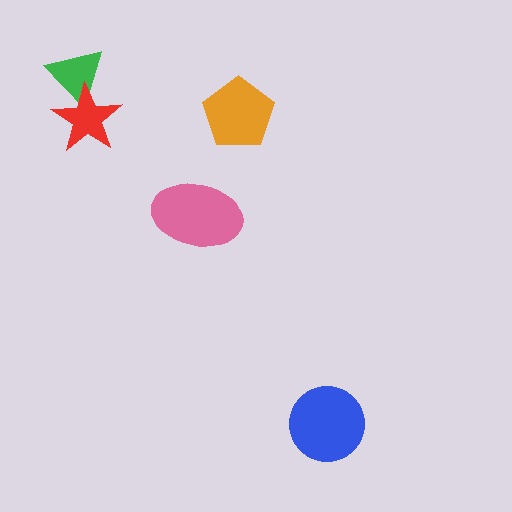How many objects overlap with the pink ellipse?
0 objects overlap with the pink ellipse.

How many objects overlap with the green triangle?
1 object overlaps with the green triangle.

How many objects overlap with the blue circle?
0 objects overlap with the blue circle.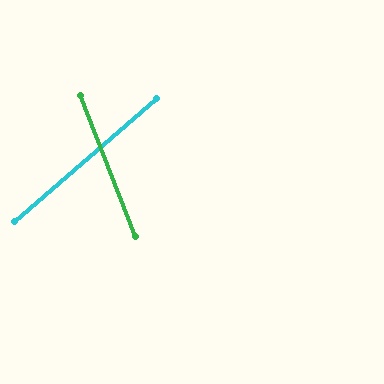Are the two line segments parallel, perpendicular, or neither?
Neither parallel nor perpendicular — they differ by about 70°.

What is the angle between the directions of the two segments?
Approximately 70 degrees.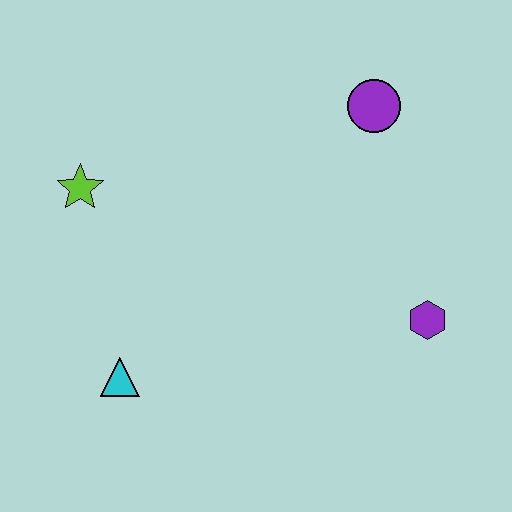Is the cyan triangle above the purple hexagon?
No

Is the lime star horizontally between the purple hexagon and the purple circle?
No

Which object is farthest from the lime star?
The purple hexagon is farthest from the lime star.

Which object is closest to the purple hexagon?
The purple circle is closest to the purple hexagon.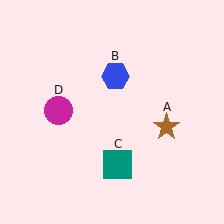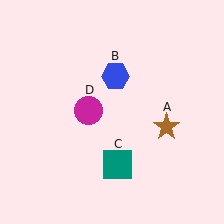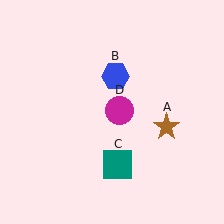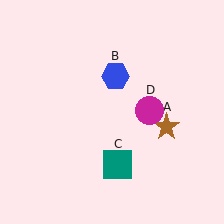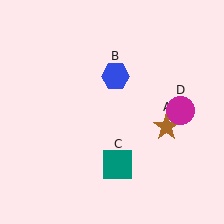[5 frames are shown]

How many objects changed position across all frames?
1 object changed position: magenta circle (object D).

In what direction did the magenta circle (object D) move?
The magenta circle (object D) moved right.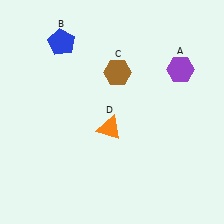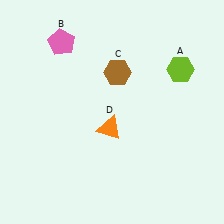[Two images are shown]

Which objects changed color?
A changed from purple to lime. B changed from blue to pink.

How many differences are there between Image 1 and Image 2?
There are 2 differences between the two images.